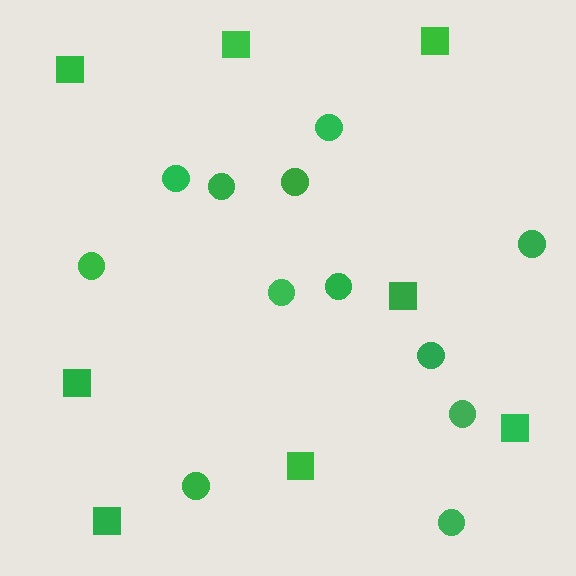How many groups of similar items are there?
There are 2 groups: one group of squares (8) and one group of circles (12).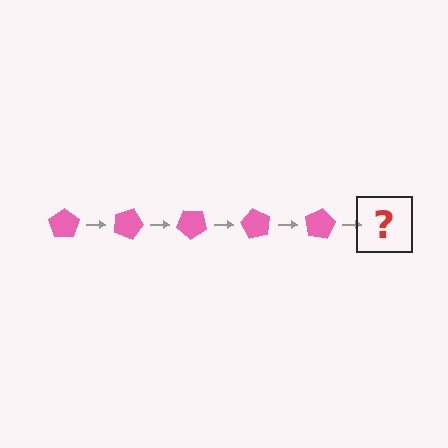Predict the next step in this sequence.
The next step is a pink pentagon rotated 100 degrees.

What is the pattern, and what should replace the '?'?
The pattern is that the pentagon rotates 20 degrees each step. The '?' should be a pink pentagon rotated 100 degrees.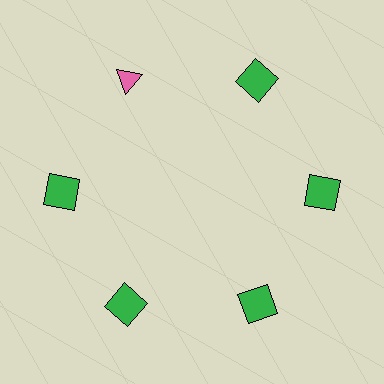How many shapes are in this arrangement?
There are 6 shapes arranged in a ring pattern.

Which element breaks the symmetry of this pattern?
The pink triangle at roughly the 11 o'clock position breaks the symmetry. All other shapes are green squares.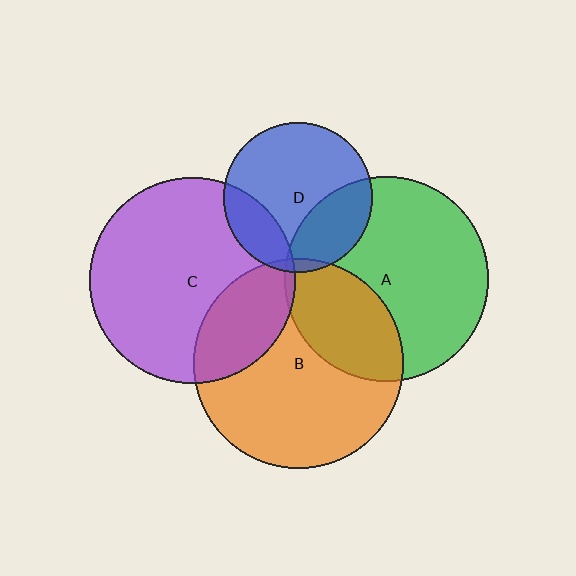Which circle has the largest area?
Circle B (orange).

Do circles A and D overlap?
Yes.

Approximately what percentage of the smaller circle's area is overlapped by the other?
Approximately 30%.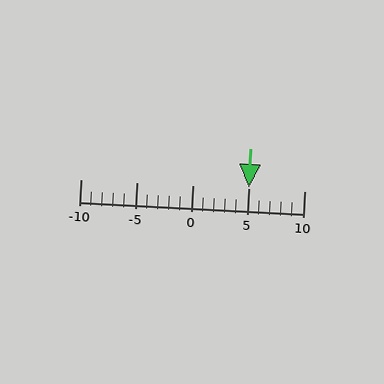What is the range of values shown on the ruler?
The ruler shows values from -10 to 10.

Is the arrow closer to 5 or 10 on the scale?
The arrow is closer to 5.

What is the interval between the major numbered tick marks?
The major tick marks are spaced 5 units apart.